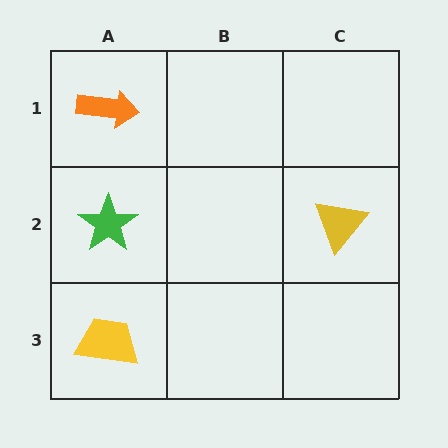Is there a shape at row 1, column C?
No, that cell is empty.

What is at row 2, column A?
A green star.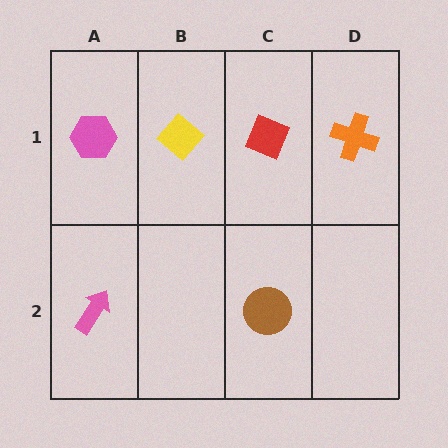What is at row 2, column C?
A brown circle.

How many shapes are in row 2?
2 shapes.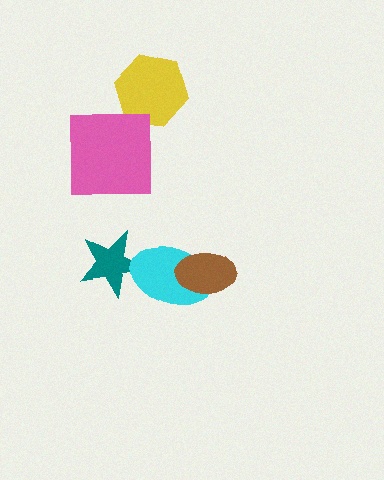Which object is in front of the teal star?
The cyan ellipse is in front of the teal star.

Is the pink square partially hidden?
No, no other shape covers it.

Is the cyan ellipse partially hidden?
Yes, it is partially covered by another shape.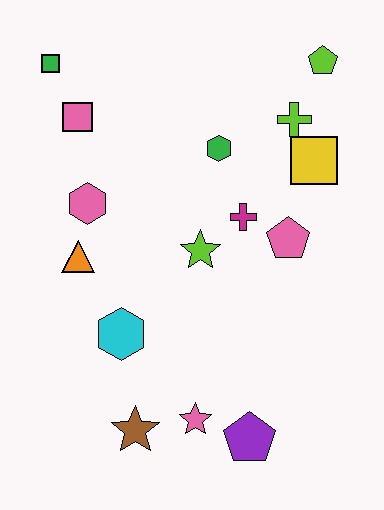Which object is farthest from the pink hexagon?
The purple pentagon is farthest from the pink hexagon.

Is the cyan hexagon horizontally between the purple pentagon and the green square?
Yes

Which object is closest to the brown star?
The pink star is closest to the brown star.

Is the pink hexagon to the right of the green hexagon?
No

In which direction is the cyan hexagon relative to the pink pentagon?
The cyan hexagon is to the left of the pink pentagon.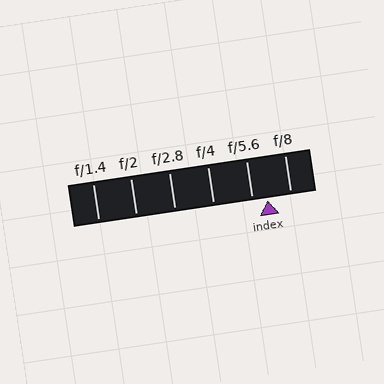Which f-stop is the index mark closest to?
The index mark is closest to f/5.6.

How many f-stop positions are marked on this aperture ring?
There are 6 f-stop positions marked.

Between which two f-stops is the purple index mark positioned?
The index mark is between f/5.6 and f/8.